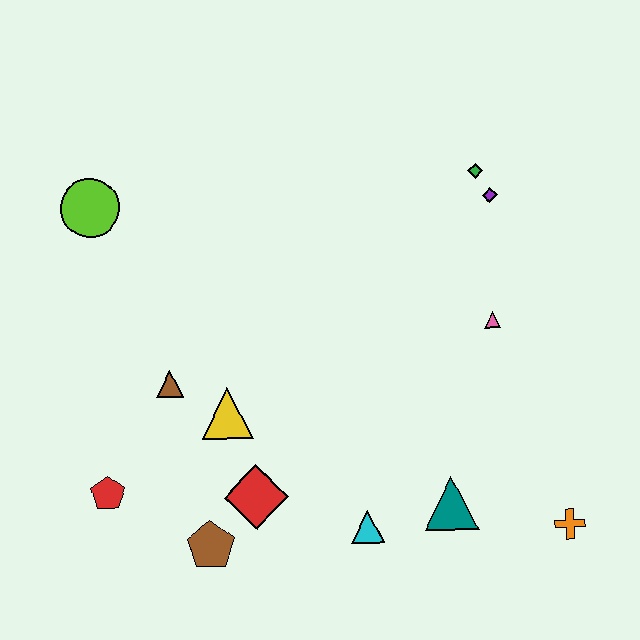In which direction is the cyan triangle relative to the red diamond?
The cyan triangle is to the right of the red diamond.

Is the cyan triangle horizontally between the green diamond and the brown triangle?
Yes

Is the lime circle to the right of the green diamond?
No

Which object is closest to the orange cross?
The teal triangle is closest to the orange cross.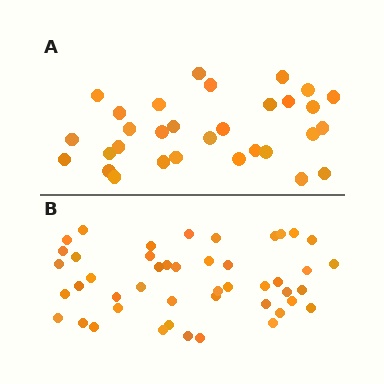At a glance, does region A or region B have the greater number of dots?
Region B (the bottom region) has more dots.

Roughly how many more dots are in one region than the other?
Region B has approximately 15 more dots than region A.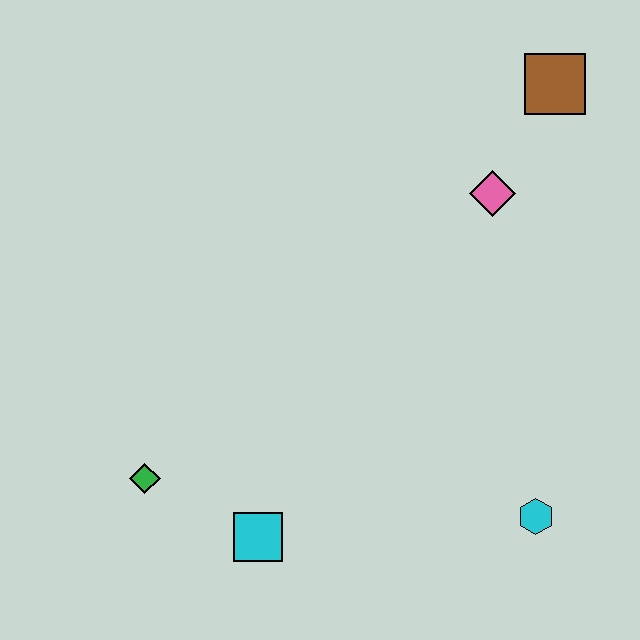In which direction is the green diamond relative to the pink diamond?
The green diamond is to the left of the pink diamond.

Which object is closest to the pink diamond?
The brown square is closest to the pink diamond.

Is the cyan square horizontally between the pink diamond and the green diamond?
Yes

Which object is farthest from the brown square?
The green diamond is farthest from the brown square.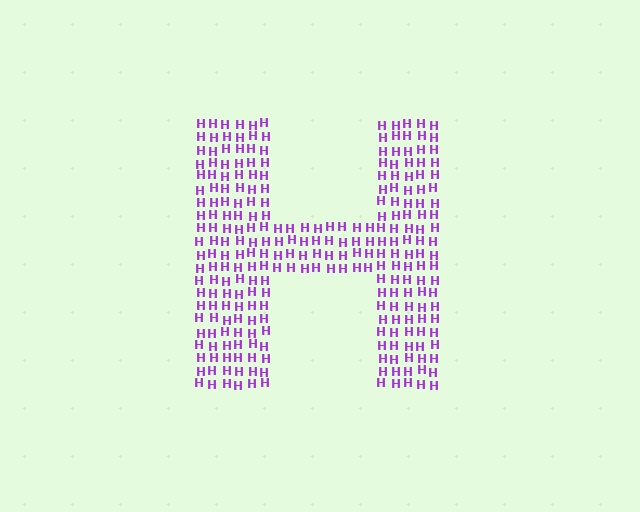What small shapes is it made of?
It is made of small letter H's.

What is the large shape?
The large shape is the letter H.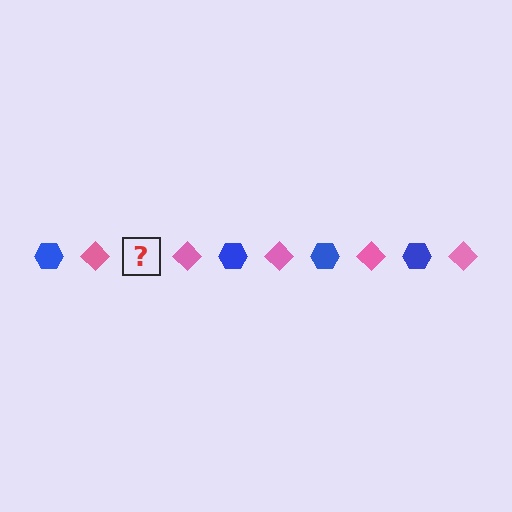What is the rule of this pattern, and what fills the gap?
The rule is that the pattern alternates between blue hexagon and pink diamond. The gap should be filled with a blue hexagon.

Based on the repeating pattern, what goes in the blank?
The blank should be a blue hexagon.